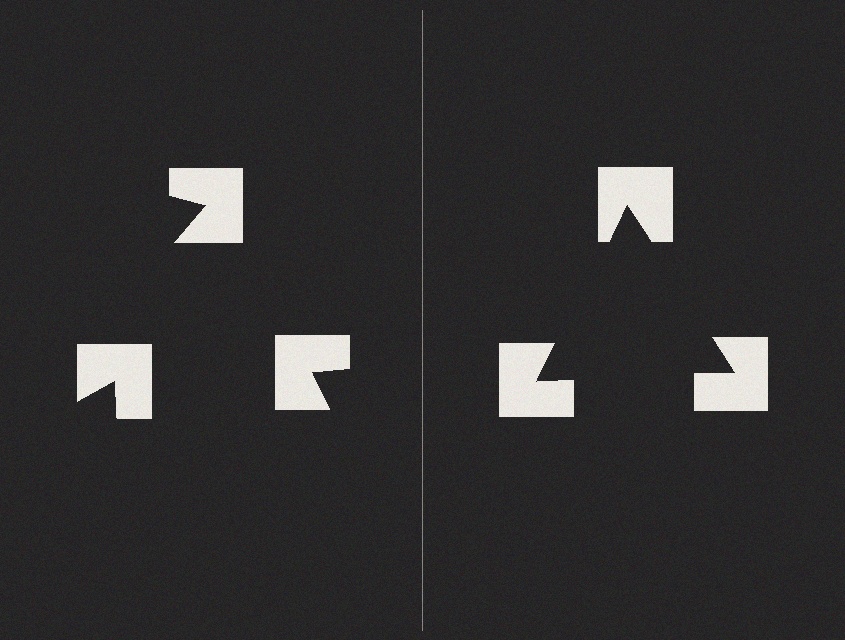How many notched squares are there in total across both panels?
6 — 3 on each side.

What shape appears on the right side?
An illusory triangle.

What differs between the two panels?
The notched squares are positioned identically on both sides; only the wedge orientations differ. On the right they align to a triangle; on the left they are misaligned.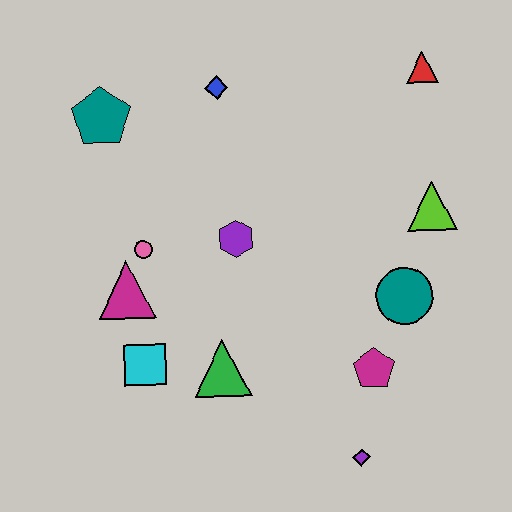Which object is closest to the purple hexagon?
The pink circle is closest to the purple hexagon.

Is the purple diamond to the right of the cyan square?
Yes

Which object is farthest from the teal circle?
The teal pentagon is farthest from the teal circle.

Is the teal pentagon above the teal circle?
Yes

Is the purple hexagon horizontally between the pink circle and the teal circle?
Yes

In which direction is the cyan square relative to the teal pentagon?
The cyan square is below the teal pentagon.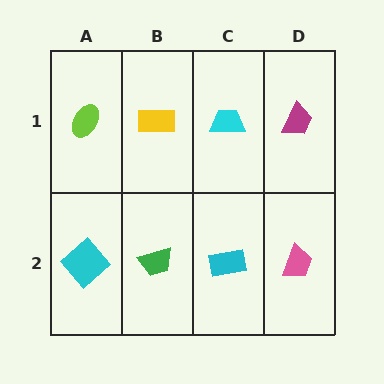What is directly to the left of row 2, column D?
A cyan rectangle.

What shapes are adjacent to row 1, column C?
A cyan rectangle (row 2, column C), a yellow rectangle (row 1, column B), a magenta trapezoid (row 1, column D).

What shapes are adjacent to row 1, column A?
A cyan diamond (row 2, column A), a yellow rectangle (row 1, column B).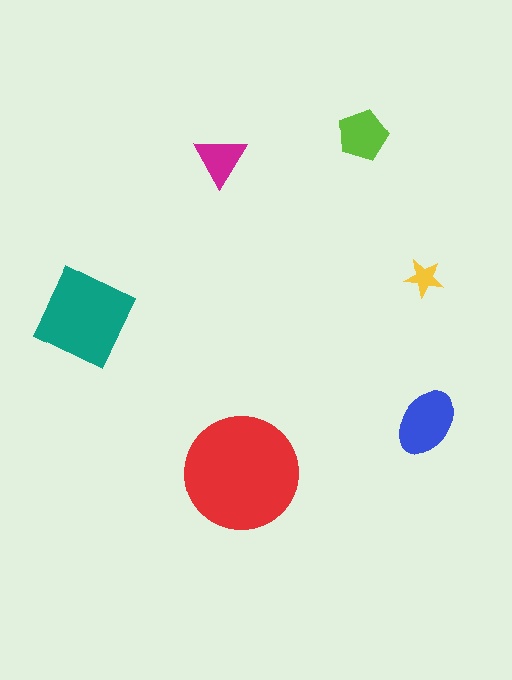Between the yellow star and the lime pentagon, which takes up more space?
The lime pentagon.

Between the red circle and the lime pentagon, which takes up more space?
The red circle.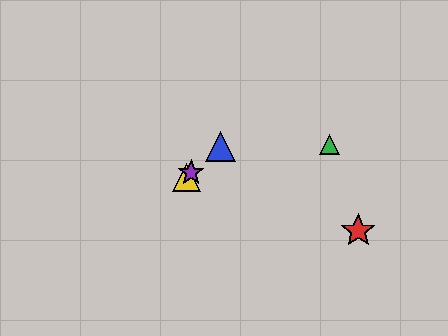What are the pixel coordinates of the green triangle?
The green triangle is at (330, 144).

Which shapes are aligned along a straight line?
The blue triangle, the yellow triangle, the purple star are aligned along a straight line.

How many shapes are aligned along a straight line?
3 shapes (the blue triangle, the yellow triangle, the purple star) are aligned along a straight line.